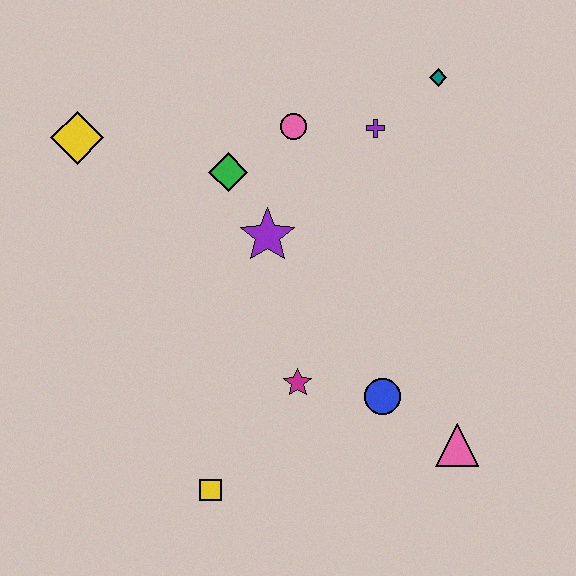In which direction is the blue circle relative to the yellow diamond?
The blue circle is to the right of the yellow diamond.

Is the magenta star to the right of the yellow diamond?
Yes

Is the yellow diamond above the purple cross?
No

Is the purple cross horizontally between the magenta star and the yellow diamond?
No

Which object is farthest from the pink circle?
The yellow square is farthest from the pink circle.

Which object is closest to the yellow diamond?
The green diamond is closest to the yellow diamond.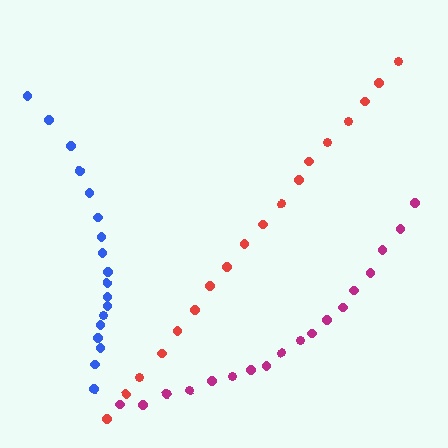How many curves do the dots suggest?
There are 3 distinct paths.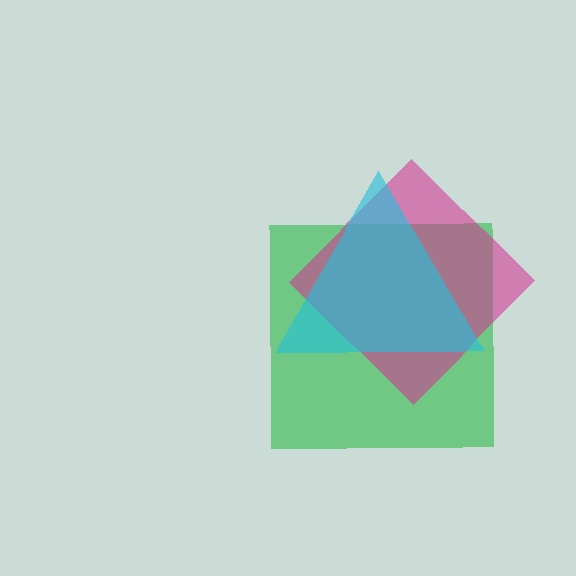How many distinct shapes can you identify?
There are 3 distinct shapes: a green square, a magenta diamond, a cyan triangle.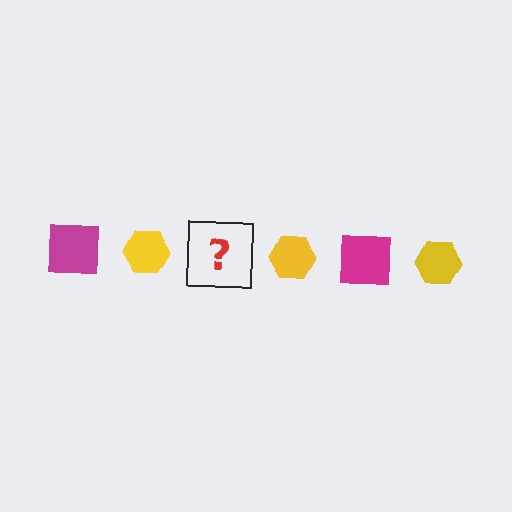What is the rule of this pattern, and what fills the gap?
The rule is that the pattern alternates between magenta square and yellow hexagon. The gap should be filled with a magenta square.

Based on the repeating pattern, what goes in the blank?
The blank should be a magenta square.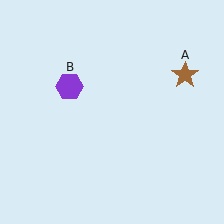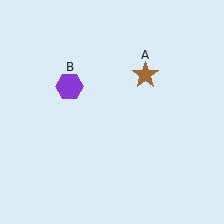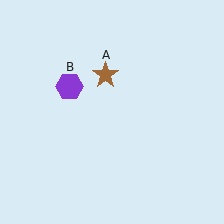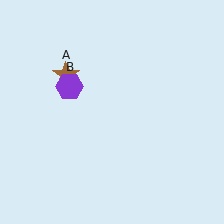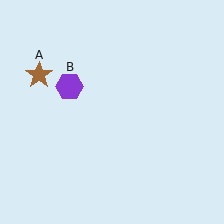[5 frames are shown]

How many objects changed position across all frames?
1 object changed position: brown star (object A).